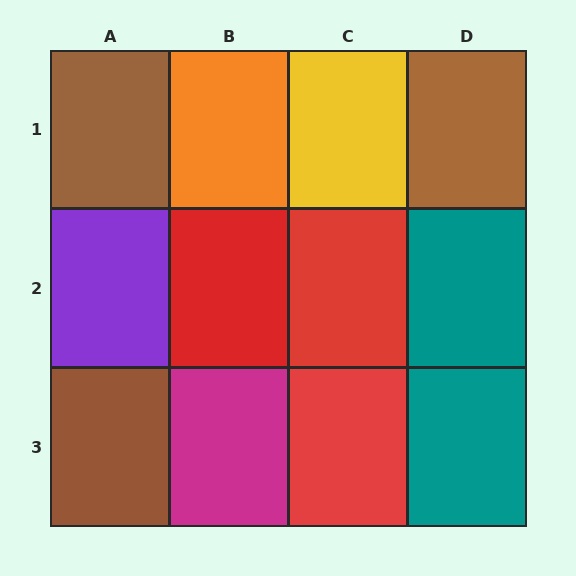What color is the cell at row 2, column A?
Purple.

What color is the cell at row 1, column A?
Brown.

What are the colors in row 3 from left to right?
Brown, magenta, red, teal.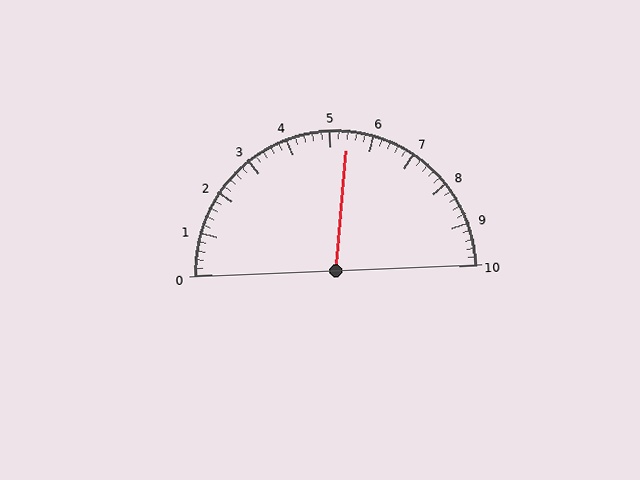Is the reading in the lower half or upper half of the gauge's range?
The reading is in the upper half of the range (0 to 10).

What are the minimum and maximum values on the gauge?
The gauge ranges from 0 to 10.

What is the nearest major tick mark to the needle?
The nearest major tick mark is 5.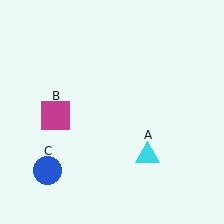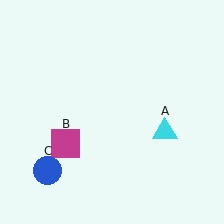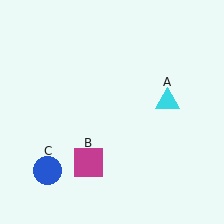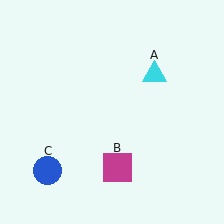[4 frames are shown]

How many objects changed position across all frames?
2 objects changed position: cyan triangle (object A), magenta square (object B).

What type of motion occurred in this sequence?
The cyan triangle (object A), magenta square (object B) rotated counterclockwise around the center of the scene.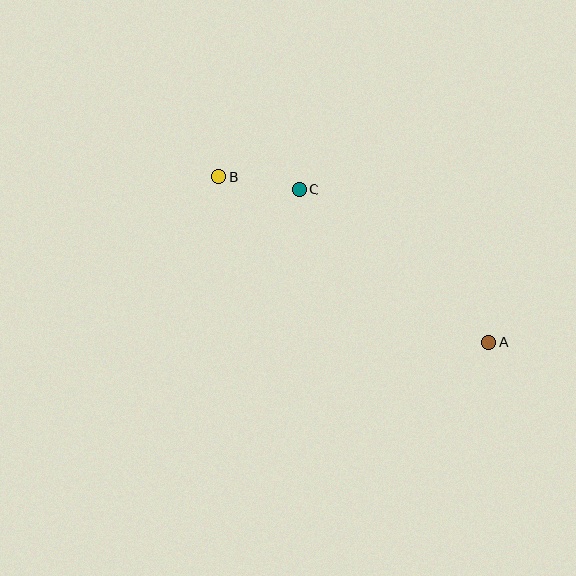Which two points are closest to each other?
Points B and C are closest to each other.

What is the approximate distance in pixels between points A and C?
The distance between A and C is approximately 243 pixels.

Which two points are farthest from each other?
Points A and B are farthest from each other.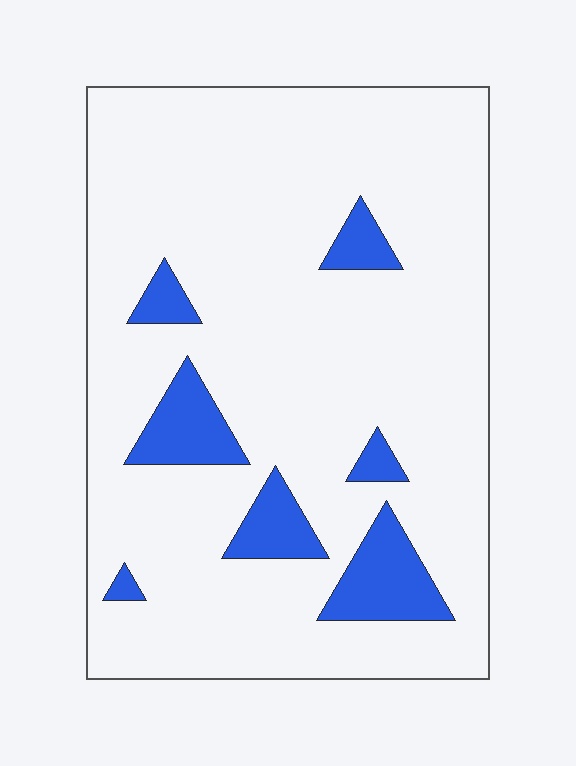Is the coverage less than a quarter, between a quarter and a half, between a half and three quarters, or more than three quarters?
Less than a quarter.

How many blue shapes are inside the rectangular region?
7.